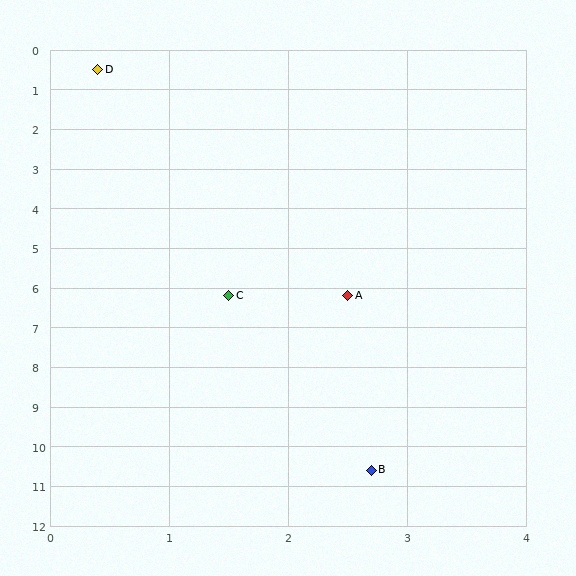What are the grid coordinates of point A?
Point A is at approximately (2.5, 6.2).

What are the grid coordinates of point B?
Point B is at approximately (2.7, 10.6).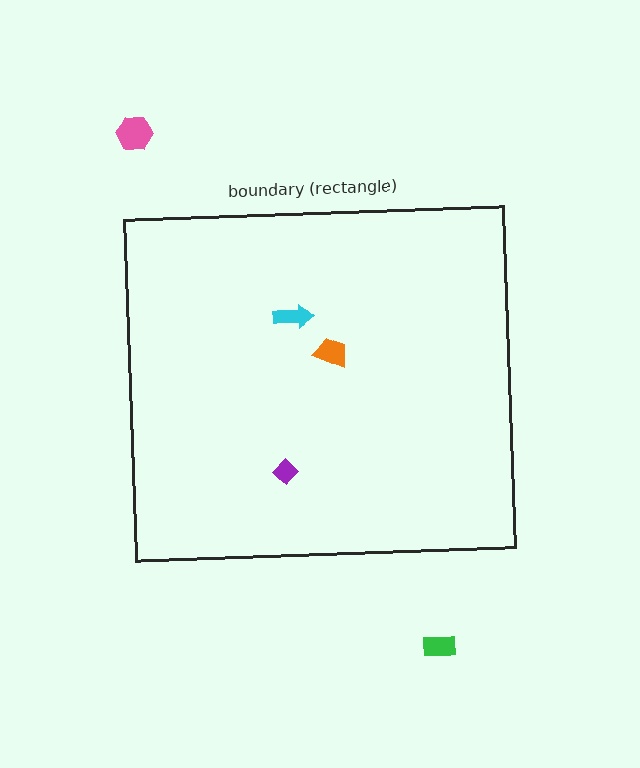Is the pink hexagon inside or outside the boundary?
Outside.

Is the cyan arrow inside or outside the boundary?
Inside.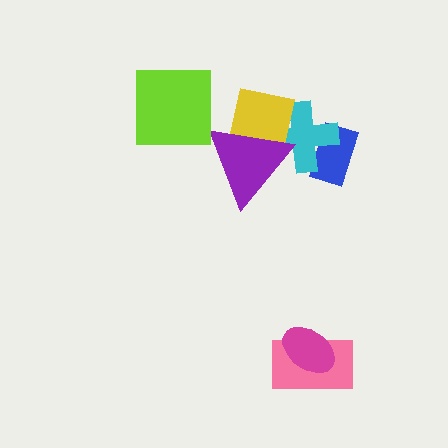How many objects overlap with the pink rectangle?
1 object overlaps with the pink rectangle.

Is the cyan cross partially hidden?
Yes, it is partially covered by another shape.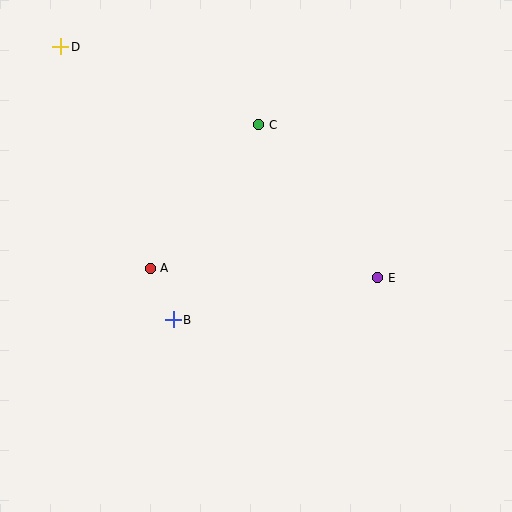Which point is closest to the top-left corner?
Point D is closest to the top-left corner.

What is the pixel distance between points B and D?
The distance between B and D is 296 pixels.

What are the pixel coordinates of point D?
Point D is at (61, 47).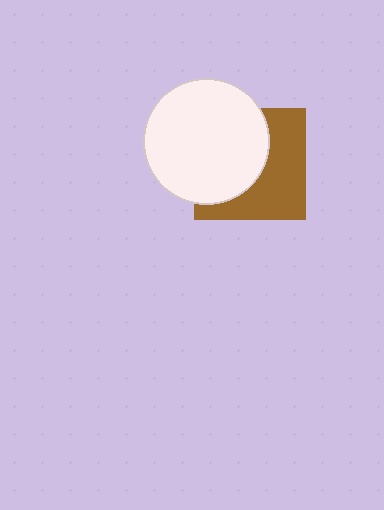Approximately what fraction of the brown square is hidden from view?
Roughly 52% of the brown square is hidden behind the white circle.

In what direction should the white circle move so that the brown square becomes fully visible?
The white circle should move left. That is the shortest direction to clear the overlap and leave the brown square fully visible.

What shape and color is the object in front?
The object in front is a white circle.